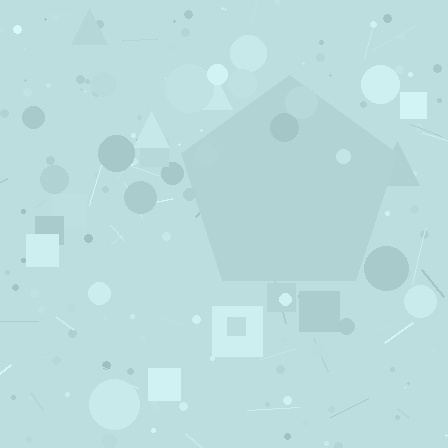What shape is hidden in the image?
A pentagon is hidden in the image.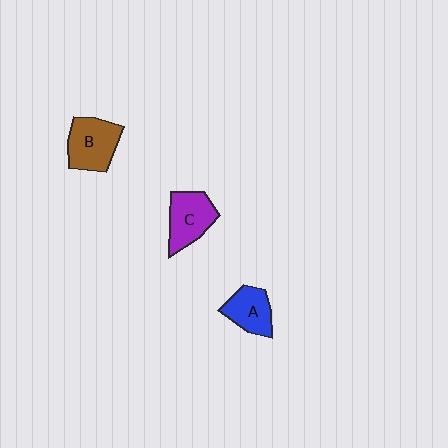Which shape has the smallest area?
Shape A (blue).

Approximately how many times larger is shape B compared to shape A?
Approximately 1.3 times.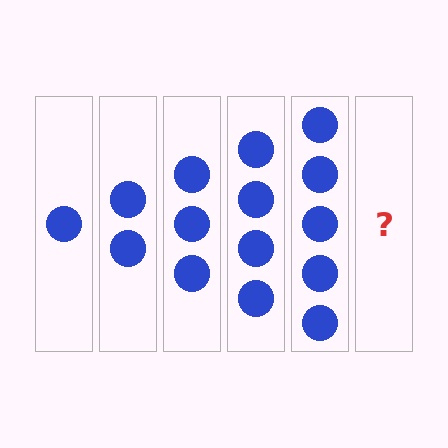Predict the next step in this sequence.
The next step is 6 circles.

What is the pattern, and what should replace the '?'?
The pattern is that each step adds one more circle. The '?' should be 6 circles.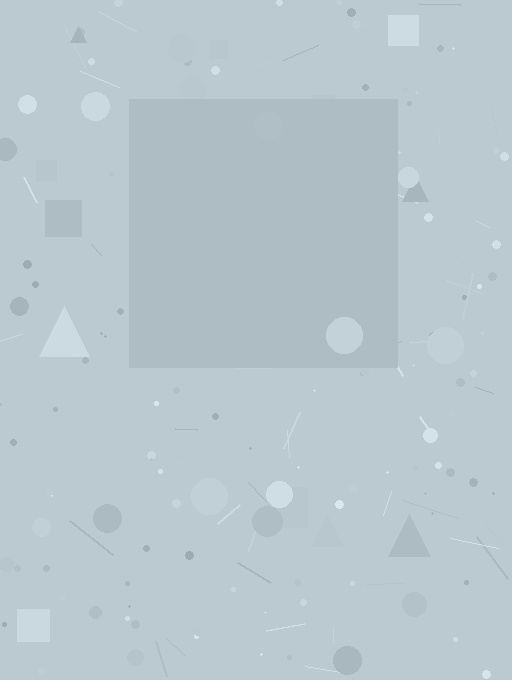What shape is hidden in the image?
A square is hidden in the image.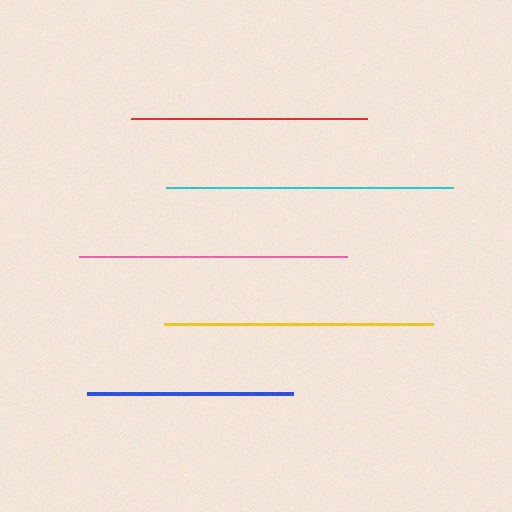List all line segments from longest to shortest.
From longest to shortest: cyan, yellow, pink, red, blue.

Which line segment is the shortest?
The blue line is the shortest at approximately 206 pixels.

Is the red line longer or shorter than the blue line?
The red line is longer than the blue line.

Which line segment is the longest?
The cyan line is the longest at approximately 287 pixels.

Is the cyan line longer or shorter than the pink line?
The cyan line is longer than the pink line.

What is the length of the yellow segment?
The yellow segment is approximately 268 pixels long.